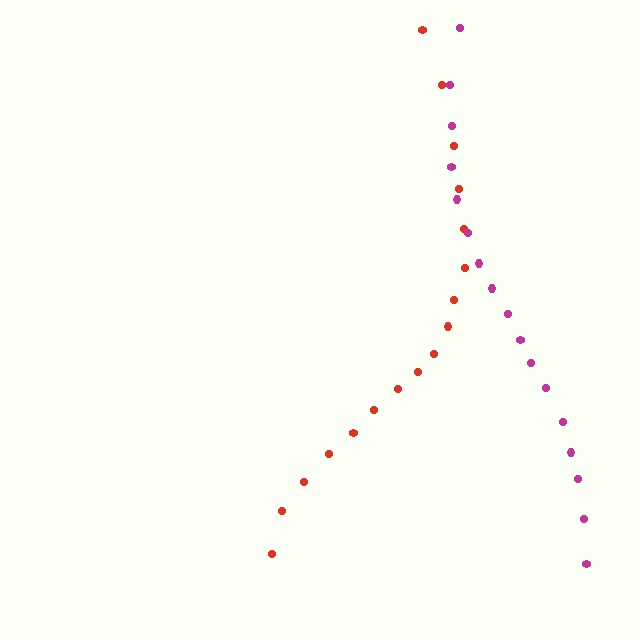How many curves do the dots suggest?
There are 2 distinct paths.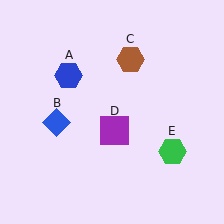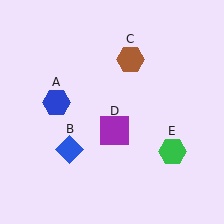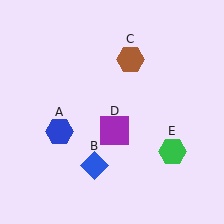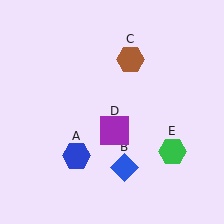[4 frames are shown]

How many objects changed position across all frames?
2 objects changed position: blue hexagon (object A), blue diamond (object B).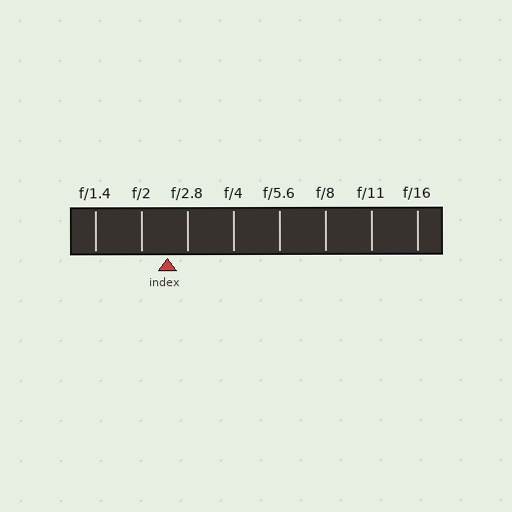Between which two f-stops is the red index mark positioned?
The index mark is between f/2 and f/2.8.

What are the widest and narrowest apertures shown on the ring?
The widest aperture shown is f/1.4 and the narrowest is f/16.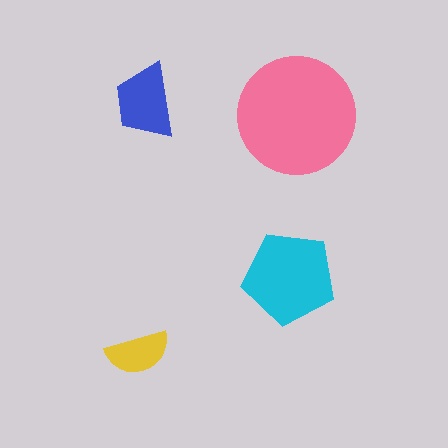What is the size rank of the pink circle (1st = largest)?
1st.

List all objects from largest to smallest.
The pink circle, the cyan pentagon, the blue trapezoid, the yellow semicircle.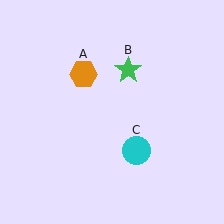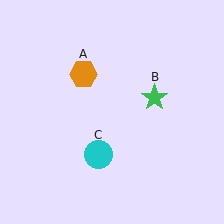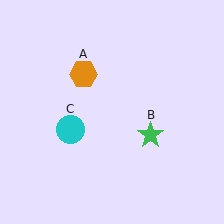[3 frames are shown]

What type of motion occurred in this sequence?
The green star (object B), cyan circle (object C) rotated clockwise around the center of the scene.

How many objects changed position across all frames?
2 objects changed position: green star (object B), cyan circle (object C).